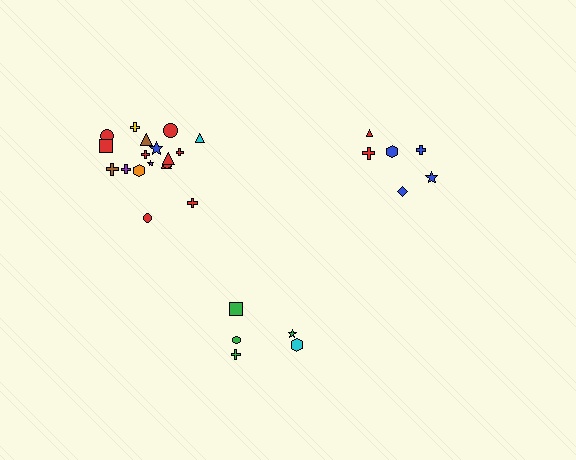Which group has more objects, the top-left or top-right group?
The top-left group.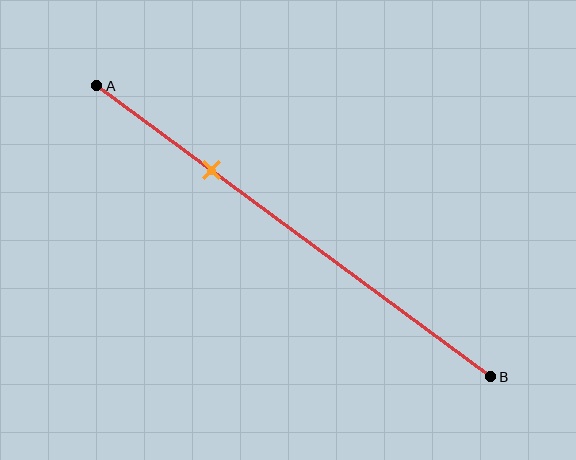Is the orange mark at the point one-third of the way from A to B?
No, the mark is at about 30% from A, not at the 33% one-third point.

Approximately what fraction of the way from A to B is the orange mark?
The orange mark is approximately 30% of the way from A to B.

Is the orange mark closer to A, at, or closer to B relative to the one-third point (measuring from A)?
The orange mark is closer to point A than the one-third point of segment AB.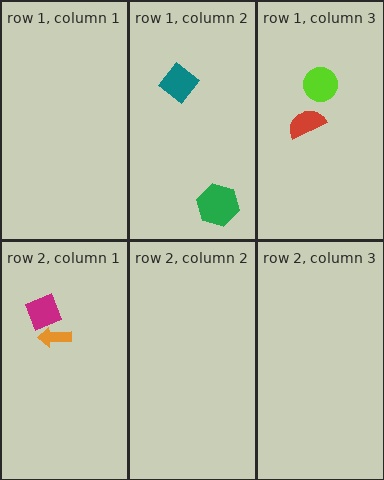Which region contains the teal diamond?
The row 1, column 2 region.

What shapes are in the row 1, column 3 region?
The red semicircle, the lime circle.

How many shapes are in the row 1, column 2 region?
2.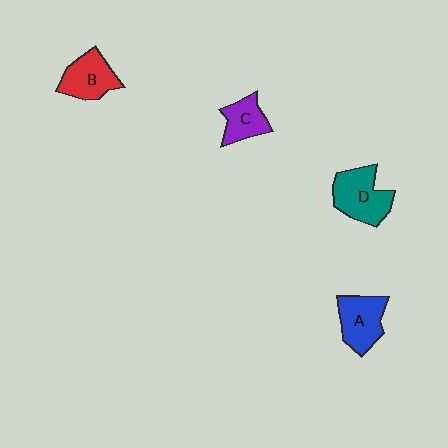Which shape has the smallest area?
Shape C (purple).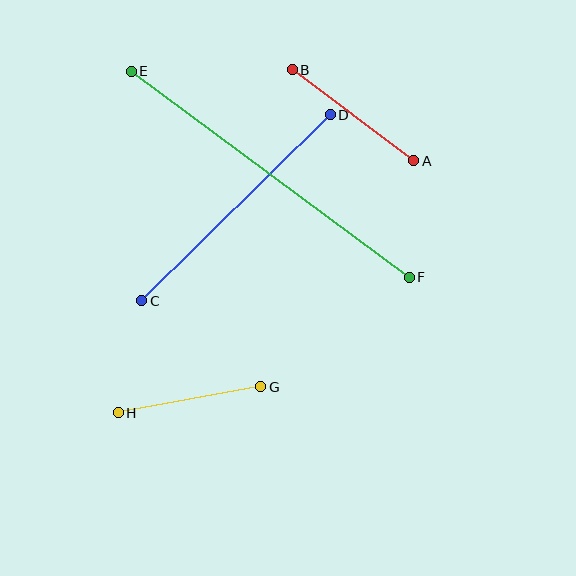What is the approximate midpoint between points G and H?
The midpoint is at approximately (190, 400) pixels.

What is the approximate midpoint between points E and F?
The midpoint is at approximately (270, 174) pixels.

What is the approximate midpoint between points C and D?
The midpoint is at approximately (236, 208) pixels.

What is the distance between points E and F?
The distance is approximately 346 pixels.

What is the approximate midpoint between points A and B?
The midpoint is at approximately (353, 115) pixels.